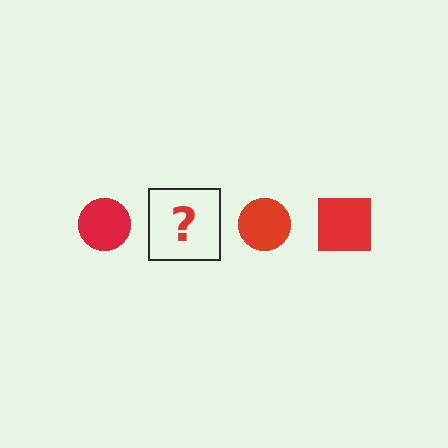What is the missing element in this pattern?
The missing element is a red square.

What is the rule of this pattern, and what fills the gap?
The rule is that the pattern cycles through circle, square shapes in red. The gap should be filled with a red square.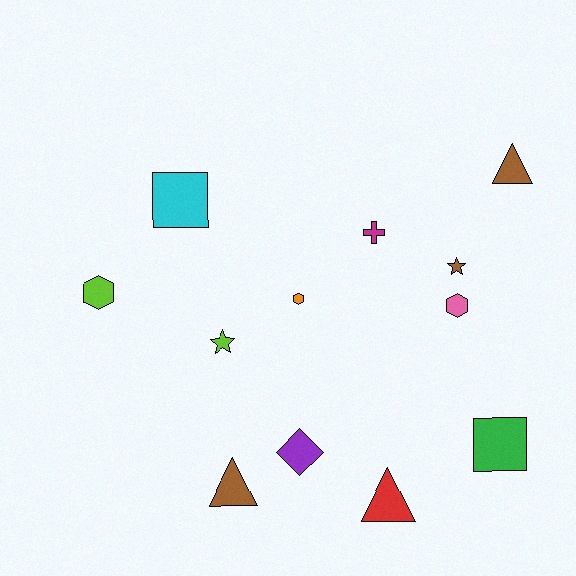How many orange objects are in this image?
There is 1 orange object.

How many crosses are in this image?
There is 1 cross.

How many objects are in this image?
There are 12 objects.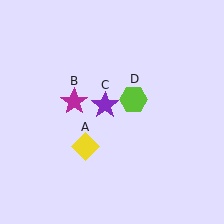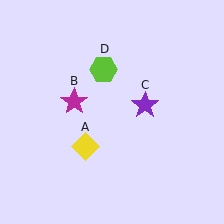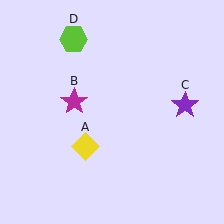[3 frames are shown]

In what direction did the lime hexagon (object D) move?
The lime hexagon (object D) moved up and to the left.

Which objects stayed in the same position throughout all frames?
Yellow diamond (object A) and magenta star (object B) remained stationary.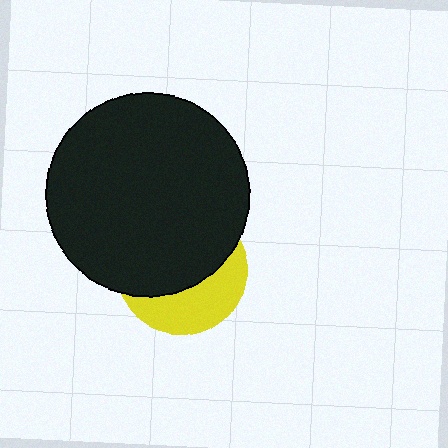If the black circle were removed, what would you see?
You would see the complete yellow circle.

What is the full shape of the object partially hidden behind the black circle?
The partially hidden object is a yellow circle.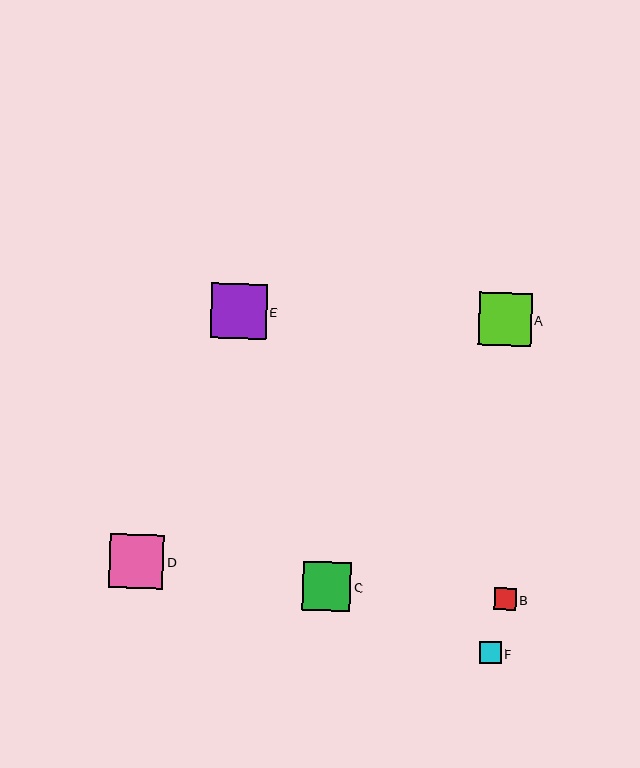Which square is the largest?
Square E is the largest with a size of approximately 55 pixels.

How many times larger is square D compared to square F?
Square D is approximately 2.5 times the size of square F.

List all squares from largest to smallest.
From largest to smallest: E, D, A, C, F, B.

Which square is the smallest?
Square B is the smallest with a size of approximately 21 pixels.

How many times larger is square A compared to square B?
Square A is approximately 2.5 times the size of square B.